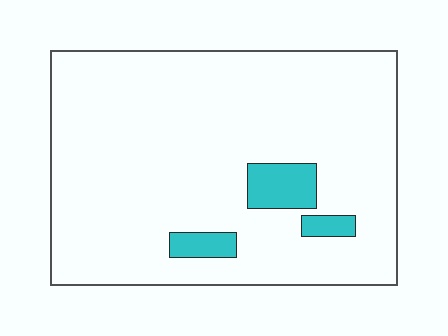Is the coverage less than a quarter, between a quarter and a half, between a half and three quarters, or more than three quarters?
Less than a quarter.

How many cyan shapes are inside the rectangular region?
3.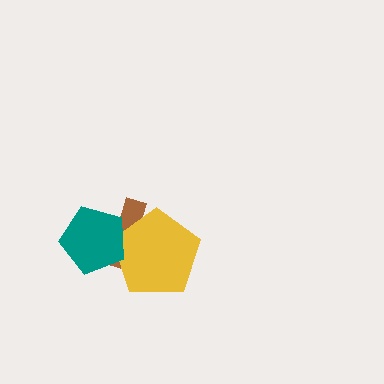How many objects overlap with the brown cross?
2 objects overlap with the brown cross.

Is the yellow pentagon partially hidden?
Yes, it is partially covered by another shape.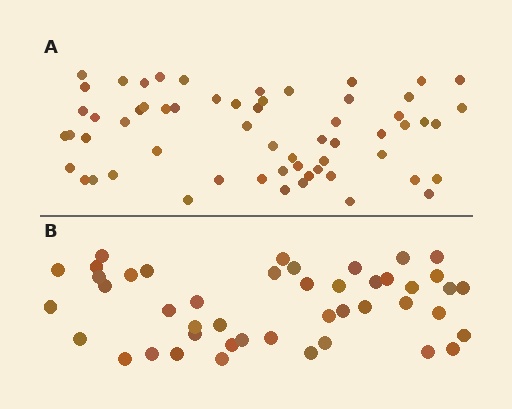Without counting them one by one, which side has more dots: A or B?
Region A (the top region) has more dots.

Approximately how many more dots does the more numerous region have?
Region A has approximately 15 more dots than region B.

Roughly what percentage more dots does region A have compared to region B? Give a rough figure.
About 35% more.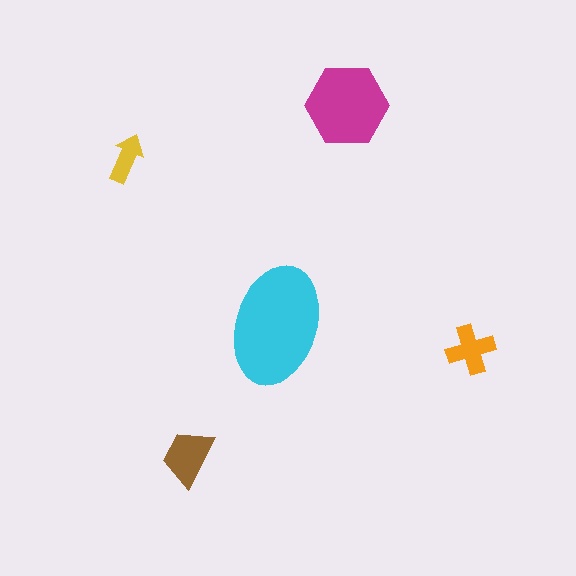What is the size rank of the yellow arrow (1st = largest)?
5th.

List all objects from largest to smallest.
The cyan ellipse, the magenta hexagon, the brown trapezoid, the orange cross, the yellow arrow.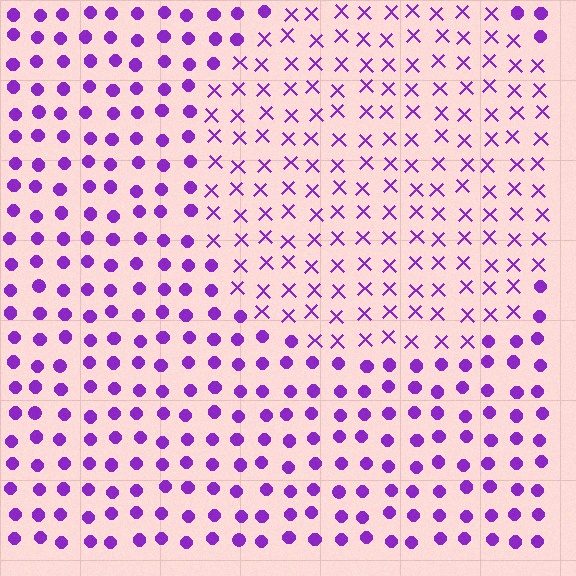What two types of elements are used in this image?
The image uses X marks inside the circle region and circles outside it.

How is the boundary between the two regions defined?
The boundary is defined by a change in element shape: X marks inside vs. circles outside. All elements share the same color and spacing.